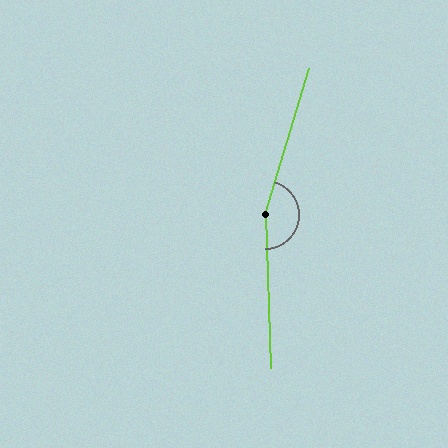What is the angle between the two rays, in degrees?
Approximately 161 degrees.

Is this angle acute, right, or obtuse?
It is obtuse.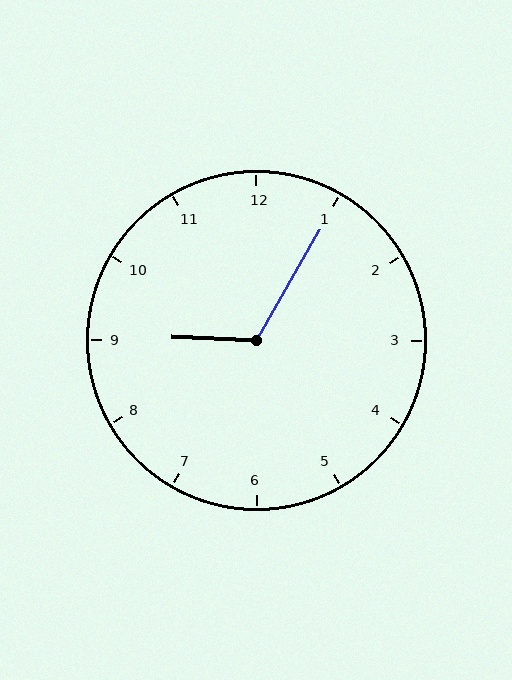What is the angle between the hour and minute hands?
Approximately 118 degrees.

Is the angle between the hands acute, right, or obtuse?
It is obtuse.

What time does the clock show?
9:05.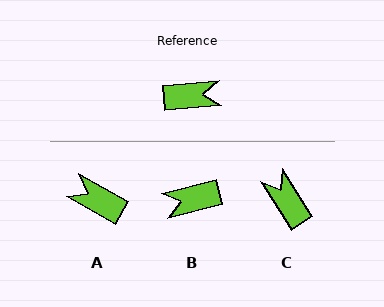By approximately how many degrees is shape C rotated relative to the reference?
Approximately 118 degrees counter-clockwise.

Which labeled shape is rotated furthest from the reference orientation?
B, about 171 degrees away.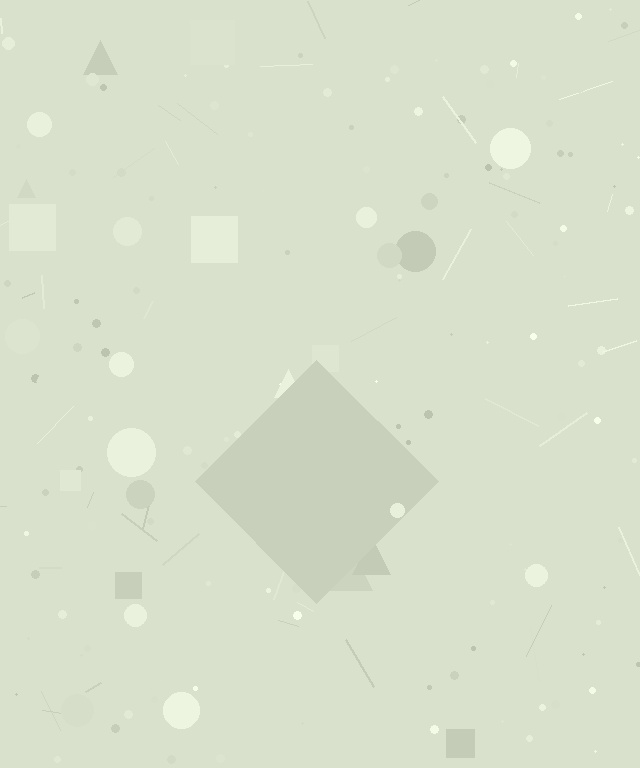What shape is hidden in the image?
A diamond is hidden in the image.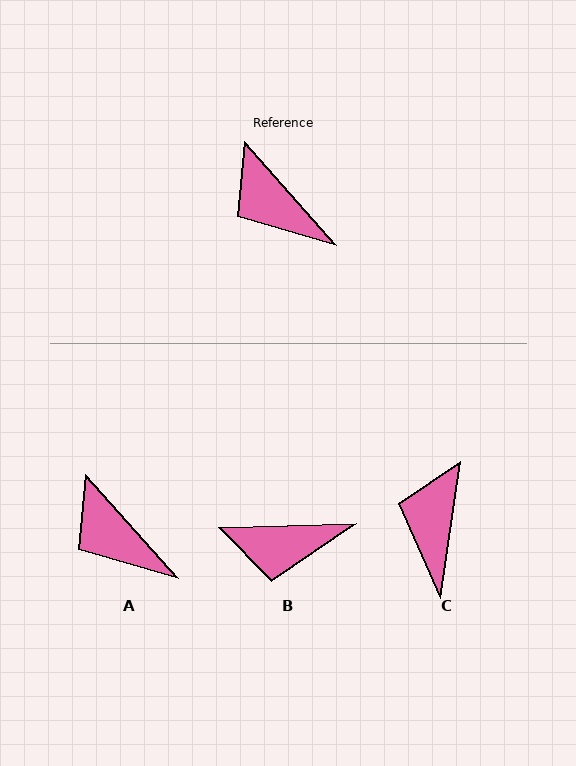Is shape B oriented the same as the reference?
No, it is off by about 50 degrees.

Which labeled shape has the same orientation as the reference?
A.